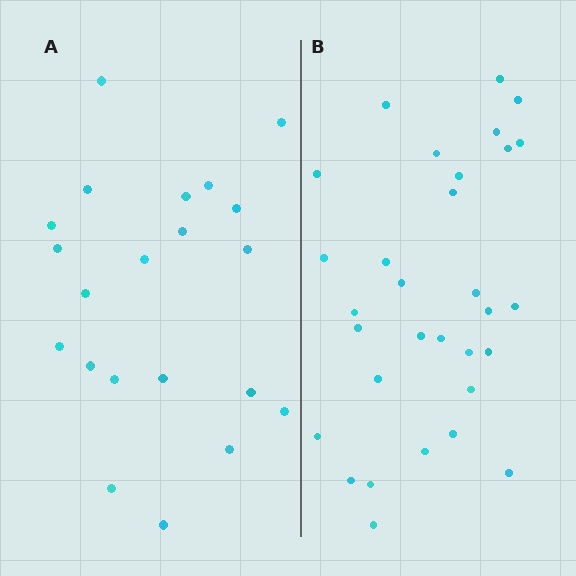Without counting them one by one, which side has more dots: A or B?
Region B (the right region) has more dots.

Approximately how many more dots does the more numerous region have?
Region B has roughly 10 or so more dots than region A.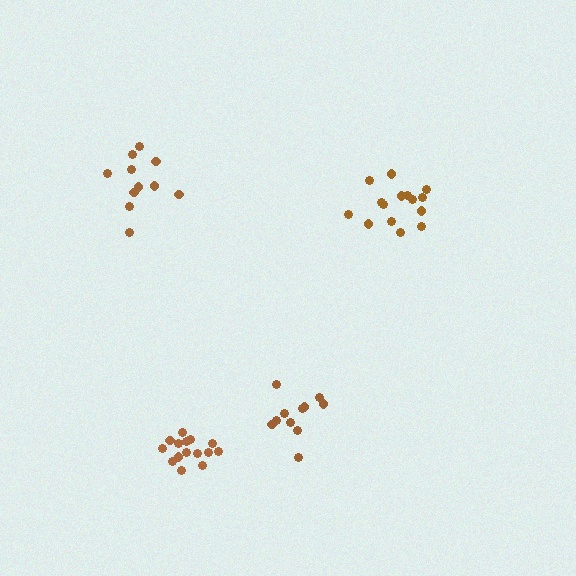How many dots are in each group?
Group 1: 11 dots, Group 2: 15 dots, Group 3: 11 dots, Group 4: 15 dots (52 total).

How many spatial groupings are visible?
There are 4 spatial groupings.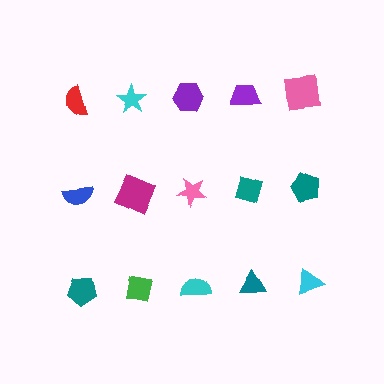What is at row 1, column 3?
A purple hexagon.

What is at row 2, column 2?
A magenta square.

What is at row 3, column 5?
A cyan triangle.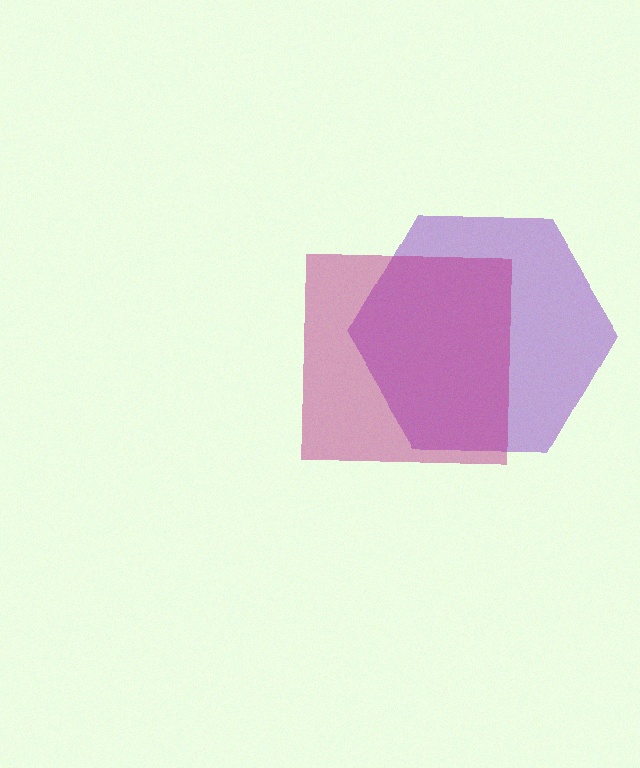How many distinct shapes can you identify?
There are 2 distinct shapes: a purple hexagon, a magenta square.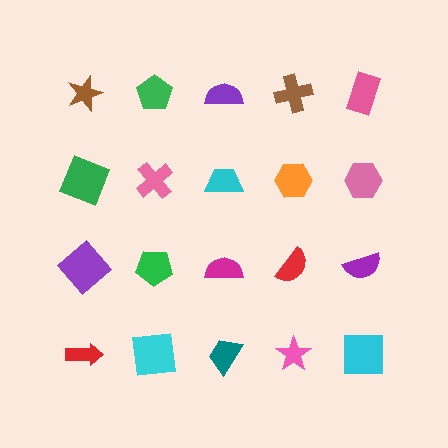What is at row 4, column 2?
A cyan square.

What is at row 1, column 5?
A pink rectangle.